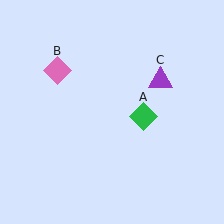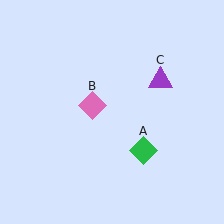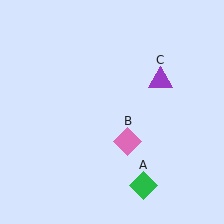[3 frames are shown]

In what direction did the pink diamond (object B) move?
The pink diamond (object B) moved down and to the right.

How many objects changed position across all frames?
2 objects changed position: green diamond (object A), pink diamond (object B).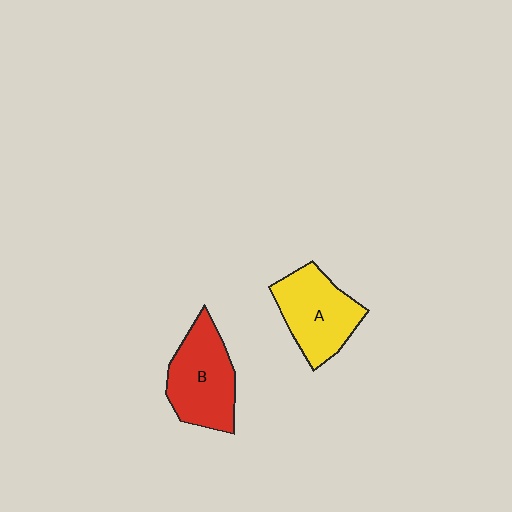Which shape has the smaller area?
Shape A (yellow).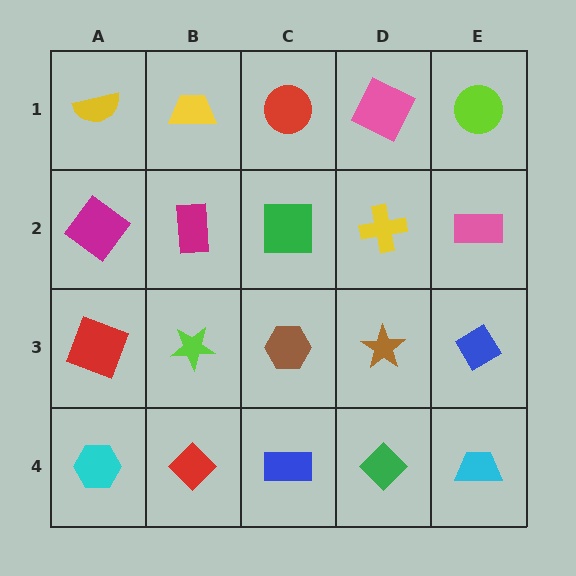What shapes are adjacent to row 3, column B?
A magenta rectangle (row 2, column B), a red diamond (row 4, column B), a red square (row 3, column A), a brown hexagon (row 3, column C).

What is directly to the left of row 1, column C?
A yellow trapezoid.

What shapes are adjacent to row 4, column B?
A lime star (row 3, column B), a cyan hexagon (row 4, column A), a blue rectangle (row 4, column C).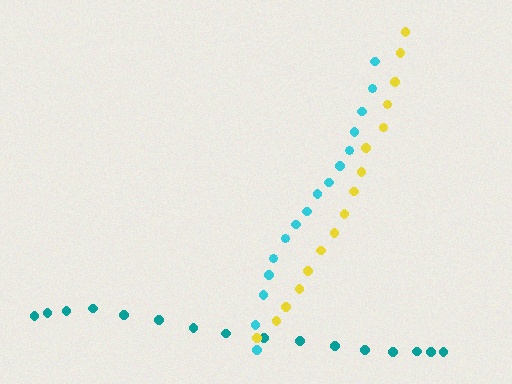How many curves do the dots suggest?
There are 3 distinct paths.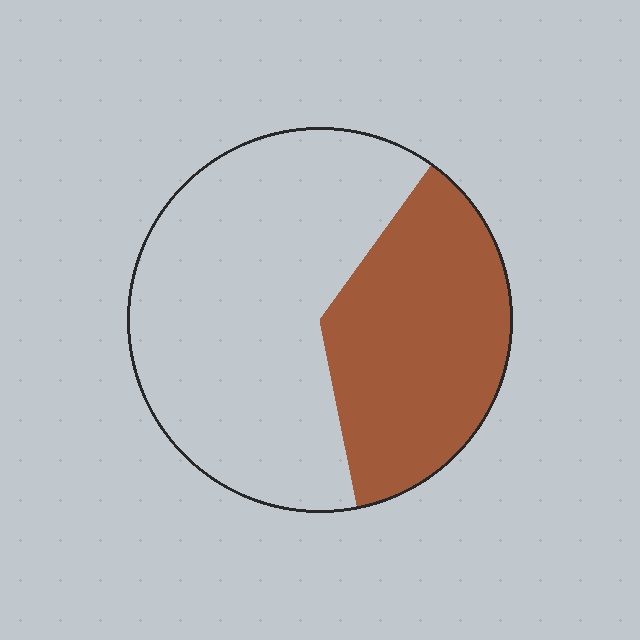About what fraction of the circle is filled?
About three eighths (3/8).